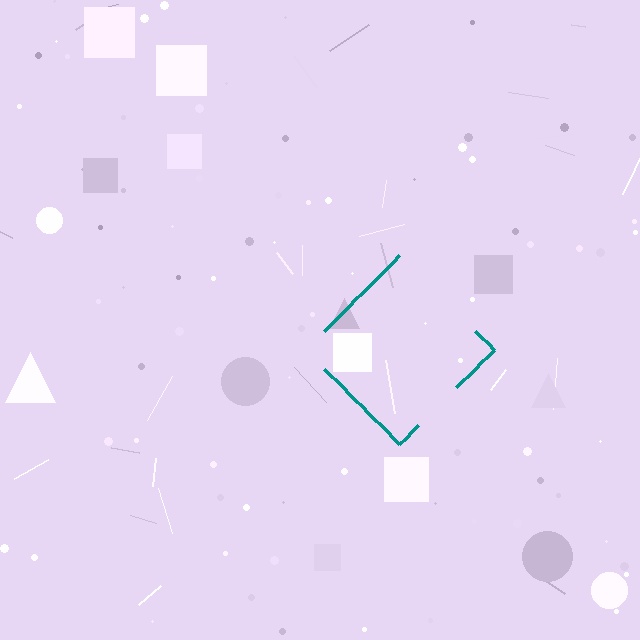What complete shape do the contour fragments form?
The contour fragments form a diamond.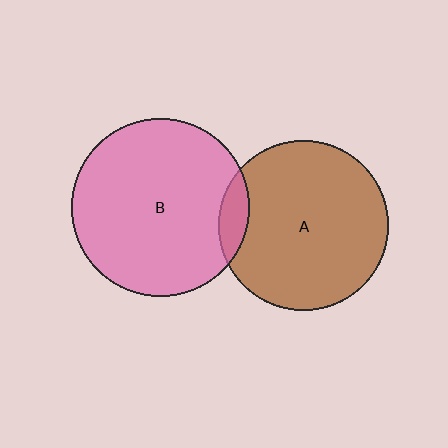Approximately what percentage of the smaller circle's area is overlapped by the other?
Approximately 10%.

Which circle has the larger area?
Circle B (pink).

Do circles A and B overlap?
Yes.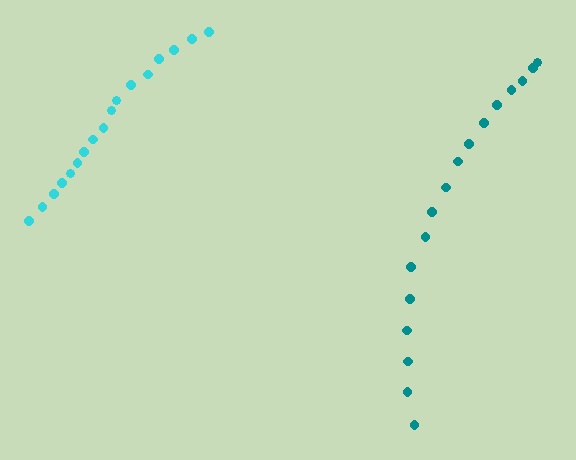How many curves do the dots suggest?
There are 2 distinct paths.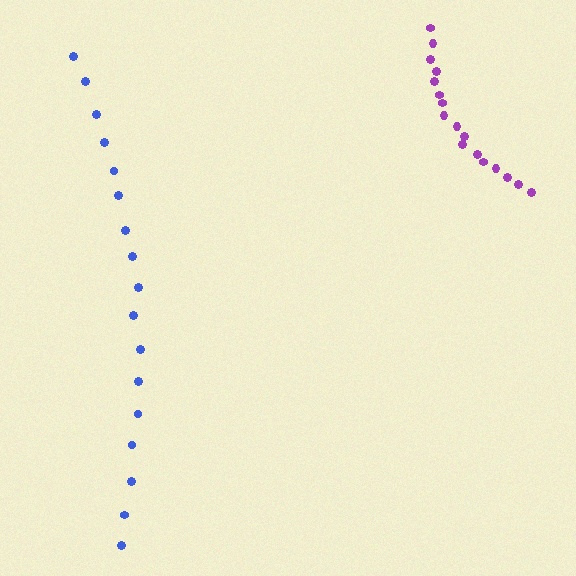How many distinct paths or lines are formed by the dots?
There are 2 distinct paths.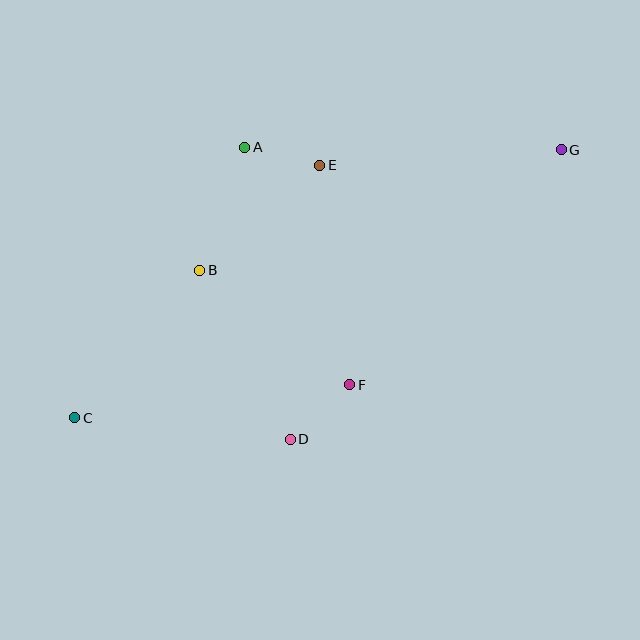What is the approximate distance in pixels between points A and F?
The distance between A and F is approximately 260 pixels.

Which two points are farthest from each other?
Points C and G are farthest from each other.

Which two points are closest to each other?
Points A and E are closest to each other.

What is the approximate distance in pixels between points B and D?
The distance between B and D is approximately 191 pixels.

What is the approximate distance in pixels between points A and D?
The distance between A and D is approximately 296 pixels.